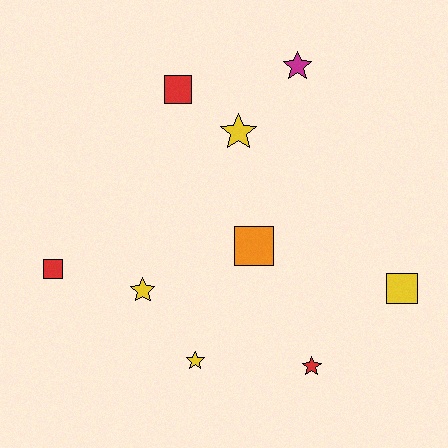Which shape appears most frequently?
Star, with 5 objects.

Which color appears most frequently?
Yellow, with 4 objects.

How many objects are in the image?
There are 9 objects.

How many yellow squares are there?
There is 1 yellow square.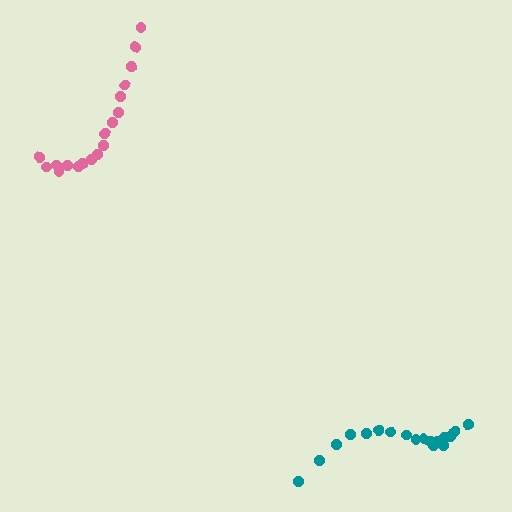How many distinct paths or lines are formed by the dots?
There are 2 distinct paths.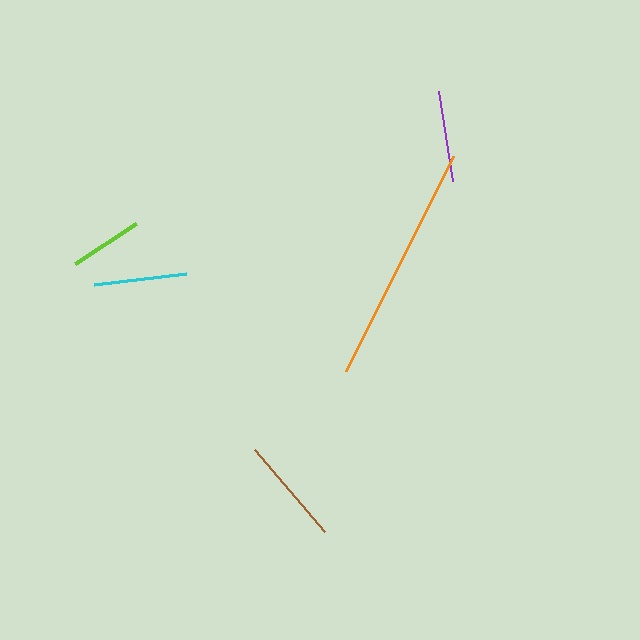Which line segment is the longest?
The orange line is the longest at approximately 240 pixels.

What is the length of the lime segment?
The lime segment is approximately 73 pixels long.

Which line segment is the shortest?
The lime line is the shortest at approximately 73 pixels.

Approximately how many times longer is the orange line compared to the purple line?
The orange line is approximately 2.7 times the length of the purple line.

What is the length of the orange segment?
The orange segment is approximately 240 pixels long.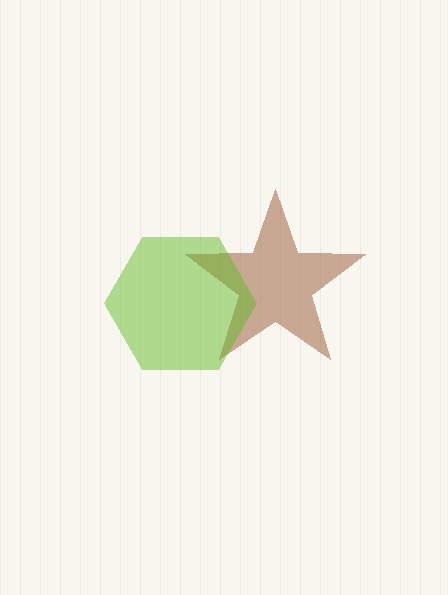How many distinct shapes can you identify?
There are 2 distinct shapes: a brown star, a lime hexagon.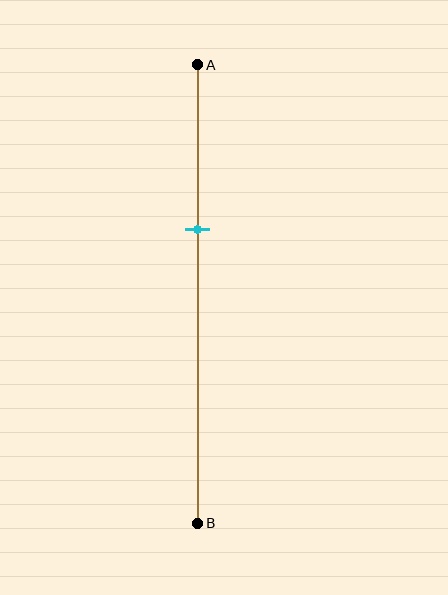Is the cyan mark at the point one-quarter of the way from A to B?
No, the mark is at about 35% from A, not at the 25% one-quarter point.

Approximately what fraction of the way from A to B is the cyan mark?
The cyan mark is approximately 35% of the way from A to B.